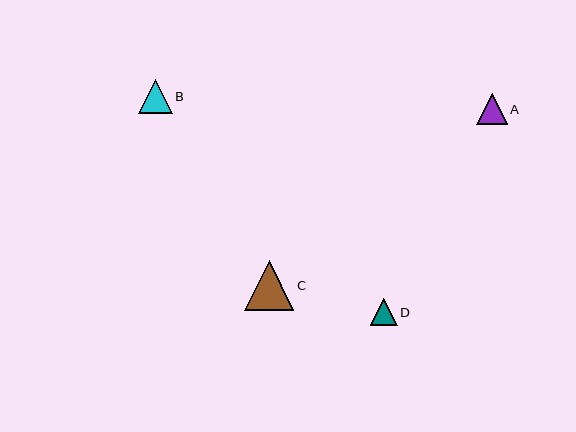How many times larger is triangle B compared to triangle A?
Triangle B is approximately 1.1 times the size of triangle A.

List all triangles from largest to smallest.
From largest to smallest: C, B, A, D.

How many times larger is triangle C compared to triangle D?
Triangle C is approximately 1.8 times the size of triangle D.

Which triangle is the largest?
Triangle C is the largest with a size of approximately 49 pixels.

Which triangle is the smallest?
Triangle D is the smallest with a size of approximately 27 pixels.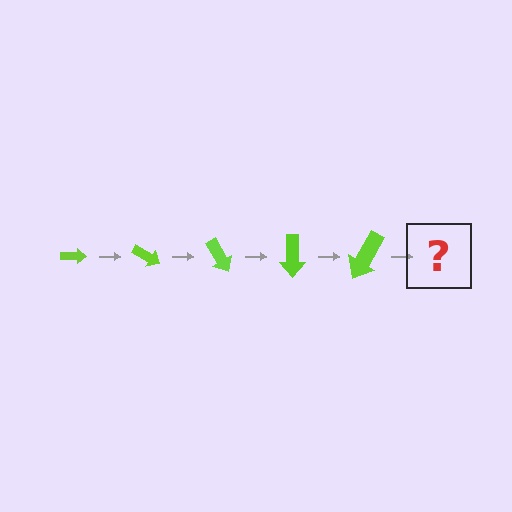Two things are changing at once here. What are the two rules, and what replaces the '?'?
The two rules are that the arrow grows larger each step and it rotates 30 degrees each step. The '?' should be an arrow, larger than the previous one and rotated 150 degrees from the start.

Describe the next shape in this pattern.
It should be an arrow, larger than the previous one and rotated 150 degrees from the start.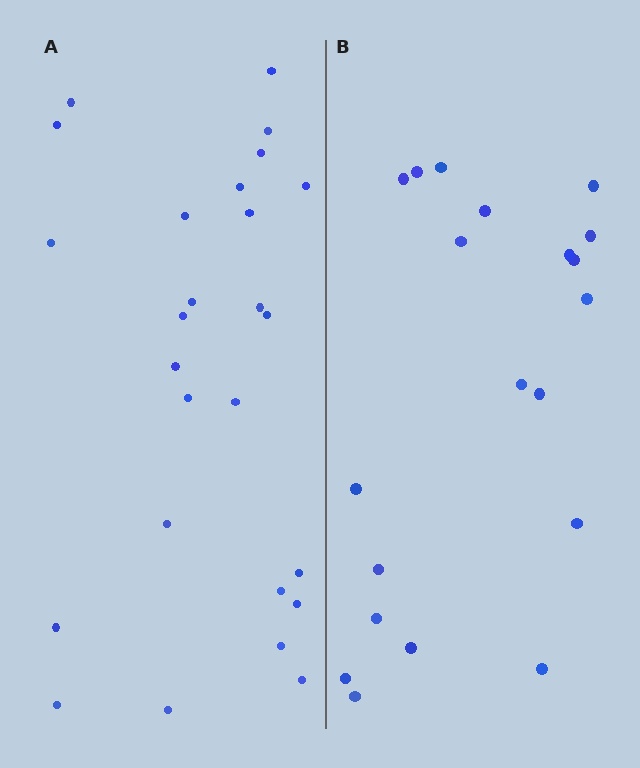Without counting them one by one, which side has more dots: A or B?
Region A (the left region) has more dots.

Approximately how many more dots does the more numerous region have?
Region A has about 6 more dots than region B.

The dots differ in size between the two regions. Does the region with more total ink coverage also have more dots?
No. Region B has more total ink coverage because its dots are larger, but region A actually contains more individual dots. Total area can be misleading — the number of items is what matters here.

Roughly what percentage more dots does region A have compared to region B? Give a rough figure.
About 30% more.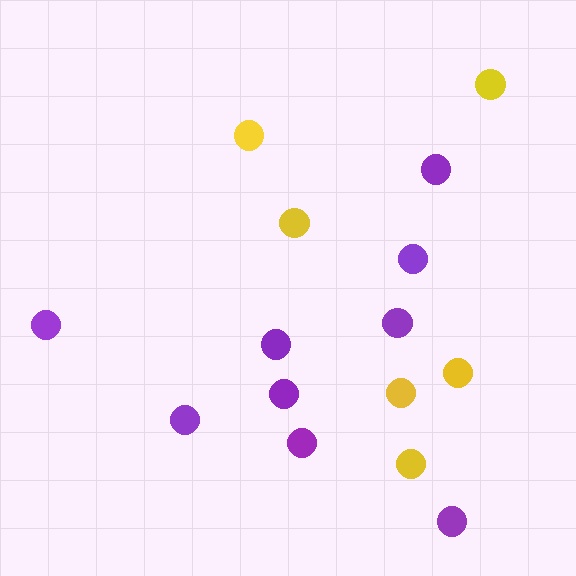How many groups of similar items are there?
There are 2 groups: one group of yellow circles (6) and one group of purple circles (9).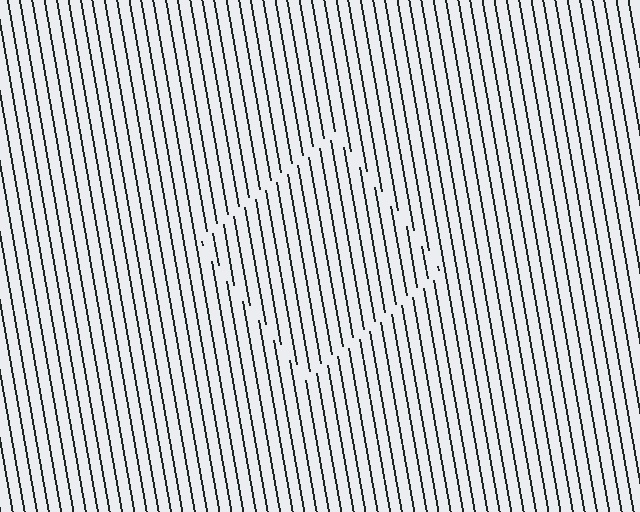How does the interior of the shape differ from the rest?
The interior of the shape contains the same grating, shifted by half a period — the contour is defined by the phase discontinuity where line-ends from the inner and outer gratings abut.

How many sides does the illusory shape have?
4 sides — the line-ends trace a square.